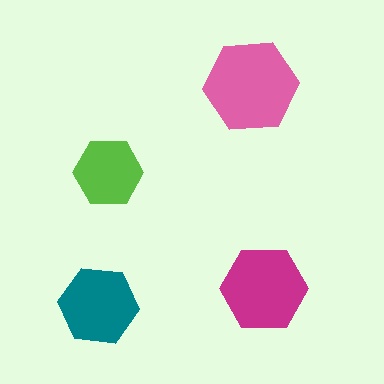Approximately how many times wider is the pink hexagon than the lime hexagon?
About 1.5 times wider.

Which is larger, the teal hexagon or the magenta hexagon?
The magenta one.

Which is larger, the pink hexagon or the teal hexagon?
The pink one.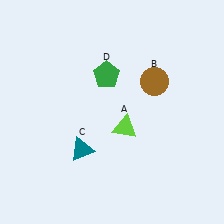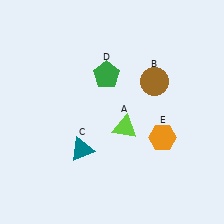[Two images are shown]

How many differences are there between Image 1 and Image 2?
There is 1 difference between the two images.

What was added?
An orange hexagon (E) was added in Image 2.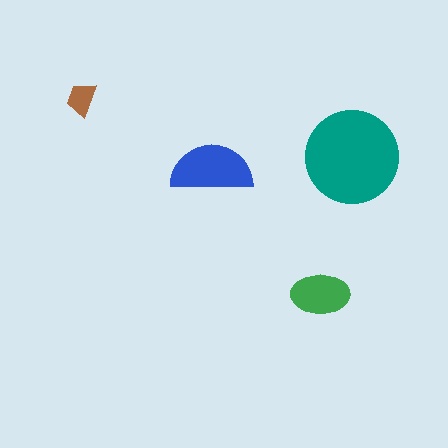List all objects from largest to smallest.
The teal circle, the blue semicircle, the green ellipse, the brown trapezoid.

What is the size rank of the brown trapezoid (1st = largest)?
4th.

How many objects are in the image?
There are 4 objects in the image.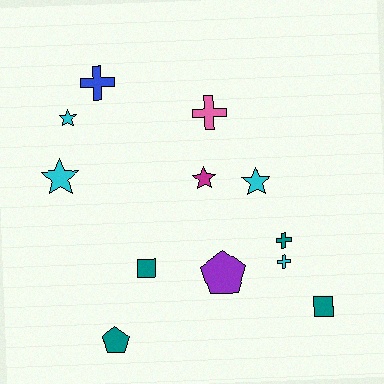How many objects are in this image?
There are 12 objects.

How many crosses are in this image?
There are 4 crosses.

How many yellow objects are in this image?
There are no yellow objects.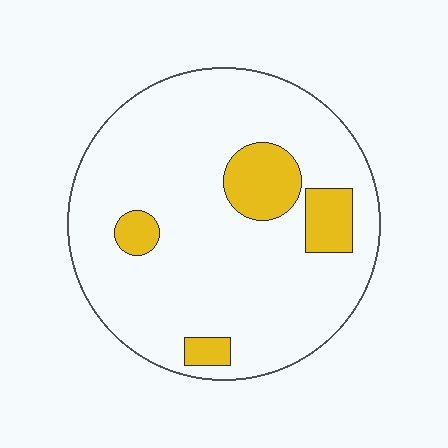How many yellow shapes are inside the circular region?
4.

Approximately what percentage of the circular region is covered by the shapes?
Approximately 15%.